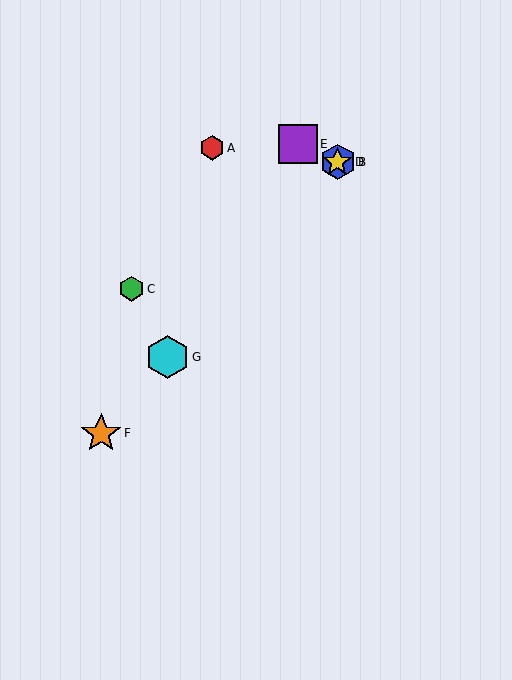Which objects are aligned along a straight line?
Objects B, D, F, G are aligned along a straight line.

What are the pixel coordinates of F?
Object F is at (101, 433).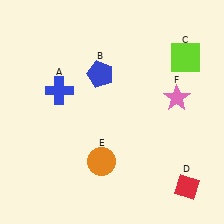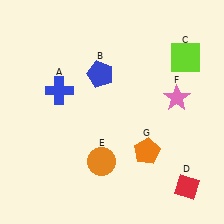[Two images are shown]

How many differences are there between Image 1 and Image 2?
There is 1 difference between the two images.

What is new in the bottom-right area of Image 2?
An orange pentagon (G) was added in the bottom-right area of Image 2.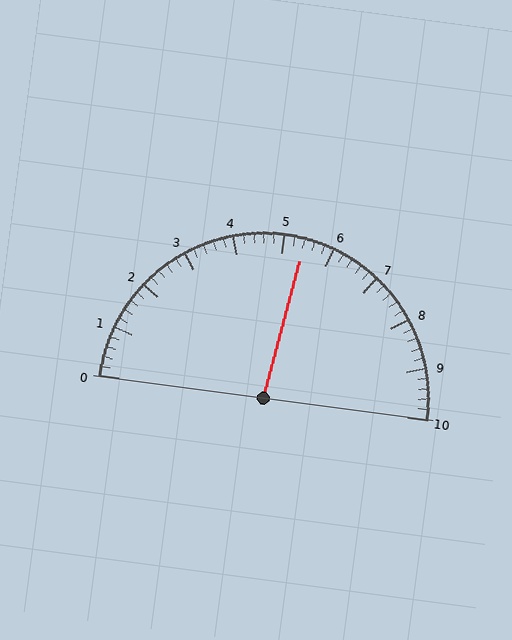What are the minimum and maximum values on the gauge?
The gauge ranges from 0 to 10.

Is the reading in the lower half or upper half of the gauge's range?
The reading is in the upper half of the range (0 to 10).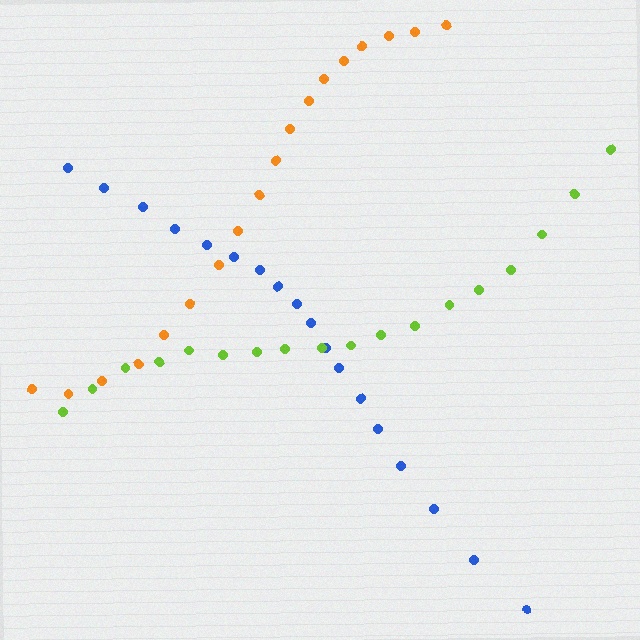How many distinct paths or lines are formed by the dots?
There are 3 distinct paths.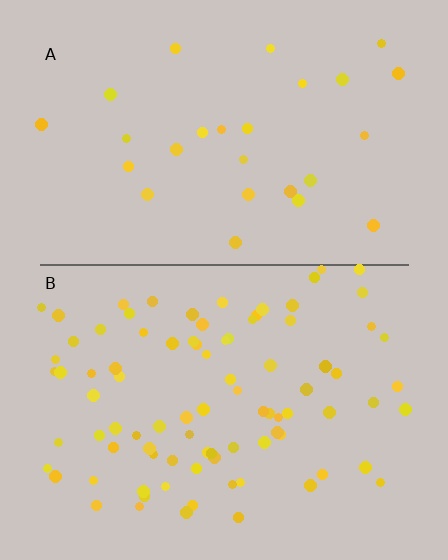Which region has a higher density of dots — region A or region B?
B (the bottom).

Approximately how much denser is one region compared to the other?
Approximately 3.3× — region B over region A.